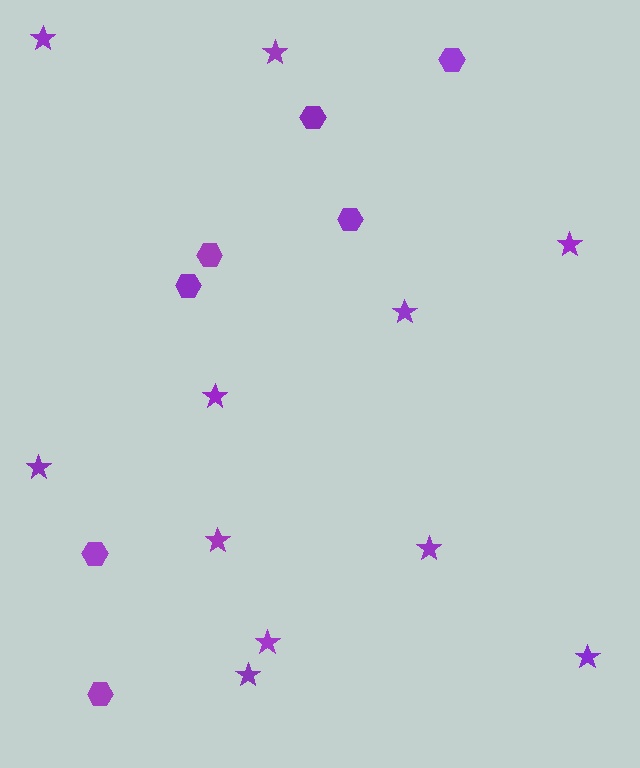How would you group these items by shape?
There are 2 groups: one group of stars (11) and one group of hexagons (7).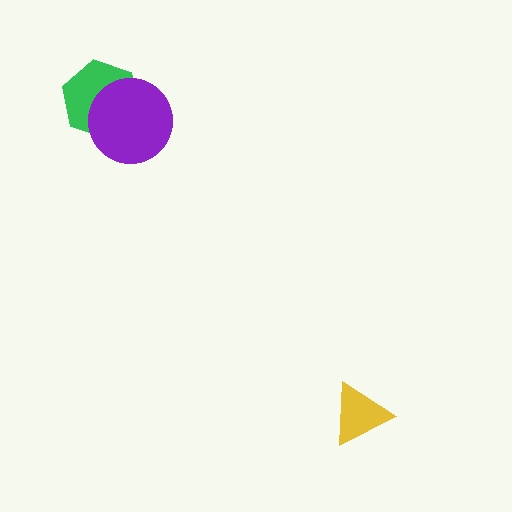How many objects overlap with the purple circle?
1 object overlaps with the purple circle.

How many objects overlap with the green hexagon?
1 object overlaps with the green hexagon.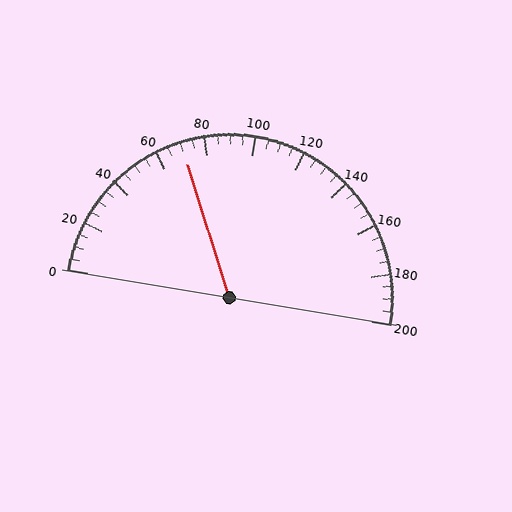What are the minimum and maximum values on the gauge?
The gauge ranges from 0 to 200.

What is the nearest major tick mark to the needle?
The nearest major tick mark is 80.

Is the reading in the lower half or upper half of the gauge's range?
The reading is in the lower half of the range (0 to 200).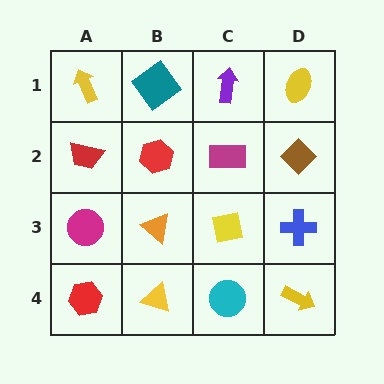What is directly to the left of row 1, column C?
A teal diamond.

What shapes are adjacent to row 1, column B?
A red hexagon (row 2, column B), a yellow arrow (row 1, column A), a purple arrow (row 1, column C).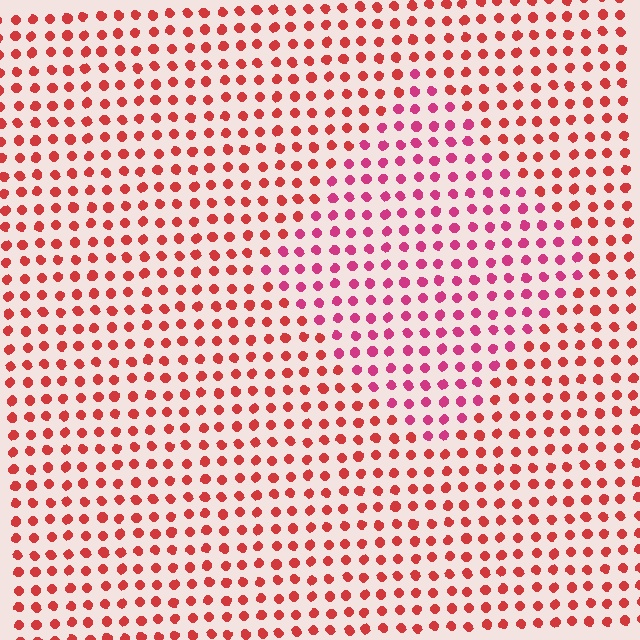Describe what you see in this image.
The image is filled with small red elements in a uniform arrangement. A diamond-shaped region is visible where the elements are tinted to a slightly different hue, forming a subtle color boundary.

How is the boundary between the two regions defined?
The boundary is defined purely by a slight shift in hue (about 30 degrees). Spacing, size, and orientation are identical on both sides.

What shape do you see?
I see a diamond.